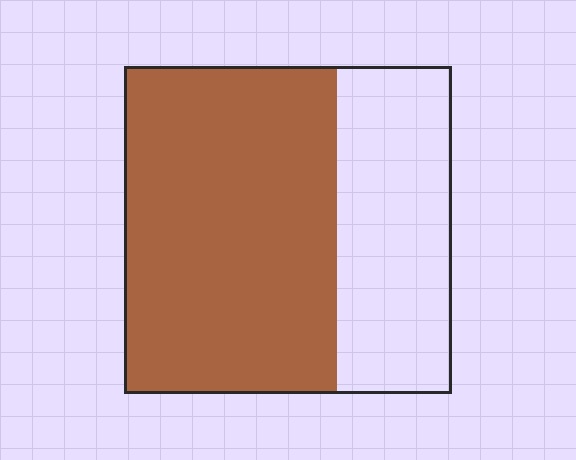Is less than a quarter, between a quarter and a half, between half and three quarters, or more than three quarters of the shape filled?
Between half and three quarters.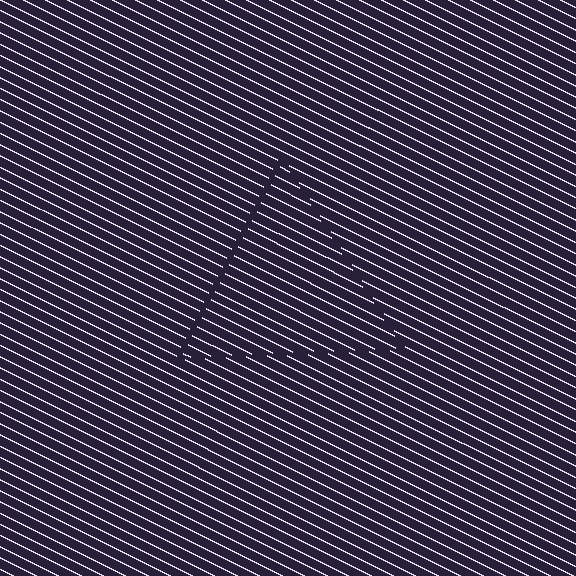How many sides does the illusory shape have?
3 sides — the line-ends trace a triangle.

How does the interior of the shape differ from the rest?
The interior of the shape contains the same grating, shifted by half a period — the contour is defined by the phase discontinuity where line-ends from the inner and outer gratings abut.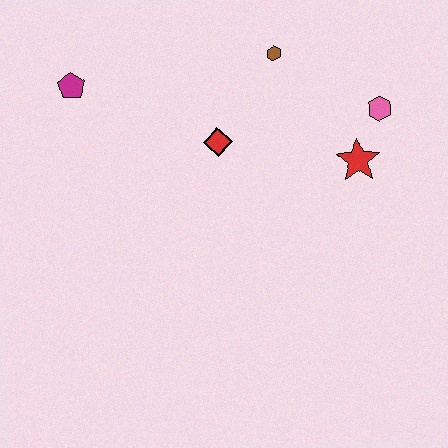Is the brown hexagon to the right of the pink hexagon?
No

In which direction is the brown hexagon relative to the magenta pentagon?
The brown hexagon is to the right of the magenta pentagon.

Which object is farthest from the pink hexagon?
The magenta pentagon is farthest from the pink hexagon.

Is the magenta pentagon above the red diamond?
Yes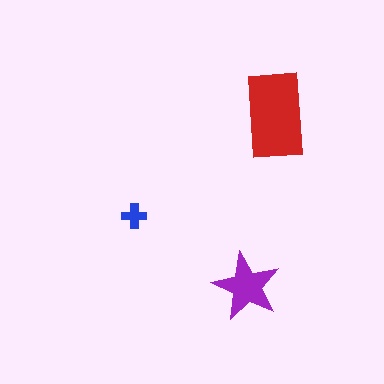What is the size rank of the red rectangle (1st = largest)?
1st.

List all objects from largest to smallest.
The red rectangle, the purple star, the blue cross.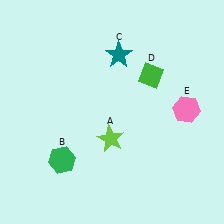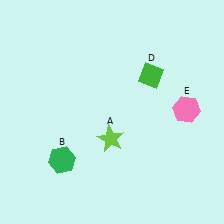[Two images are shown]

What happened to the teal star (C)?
The teal star (C) was removed in Image 2. It was in the top-right area of Image 1.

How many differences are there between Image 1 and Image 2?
There is 1 difference between the two images.